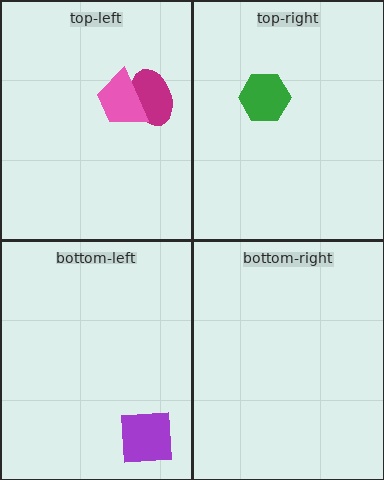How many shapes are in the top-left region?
2.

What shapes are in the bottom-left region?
The purple square.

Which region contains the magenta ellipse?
The top-left region.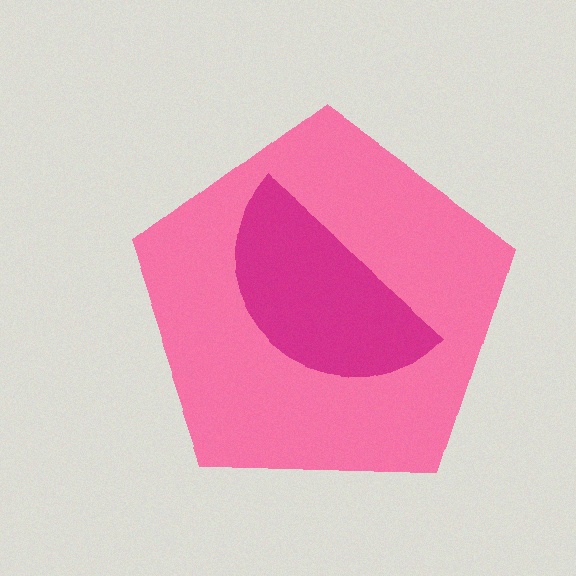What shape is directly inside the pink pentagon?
The magenta semicircle.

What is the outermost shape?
The pink pentagon.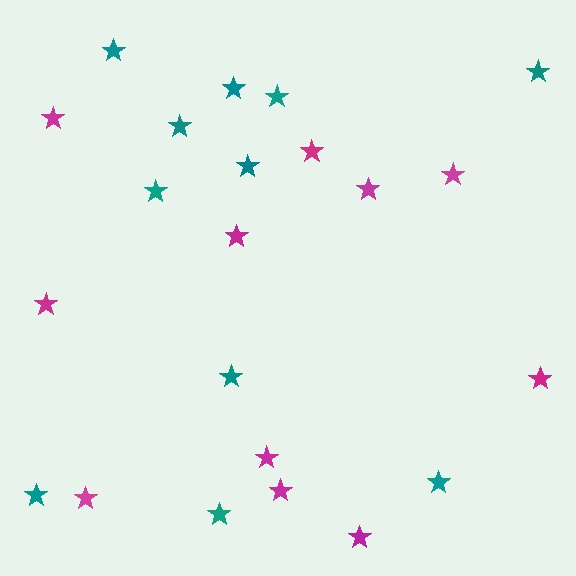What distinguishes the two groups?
There are 2 groups: one group of teal stars (11) and one group of magenta stars (11).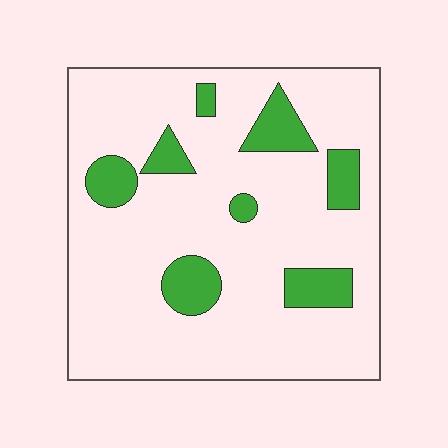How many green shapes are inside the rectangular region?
8.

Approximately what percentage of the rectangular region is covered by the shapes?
Approximately 15%.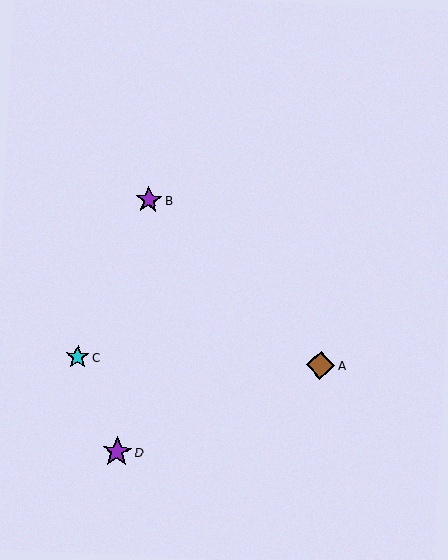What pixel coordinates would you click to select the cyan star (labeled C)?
Click at (78, 357) to select the cyan star C.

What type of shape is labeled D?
Shape D is a purple star.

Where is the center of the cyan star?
The center of the cyan star is at (78, 357).